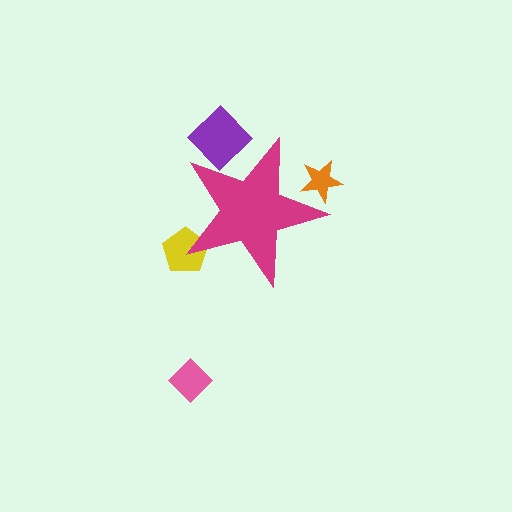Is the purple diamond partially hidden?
Yes, the purple diamond is partially hidden behind the magenta star.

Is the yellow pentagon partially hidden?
Yes, the yellow pentagon is partially hidden behind the magenta star.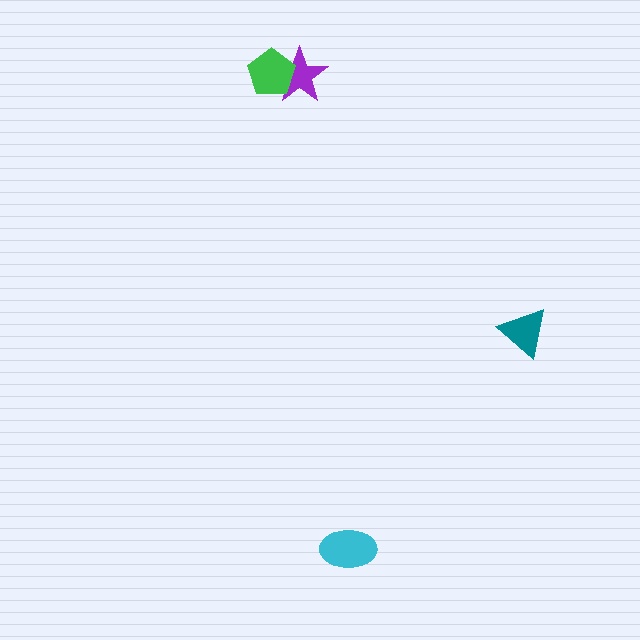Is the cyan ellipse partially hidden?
No, no other shape covers it.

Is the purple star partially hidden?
Yes, it is partially covered by another shape.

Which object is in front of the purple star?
The green pentagon is in front of the purple star.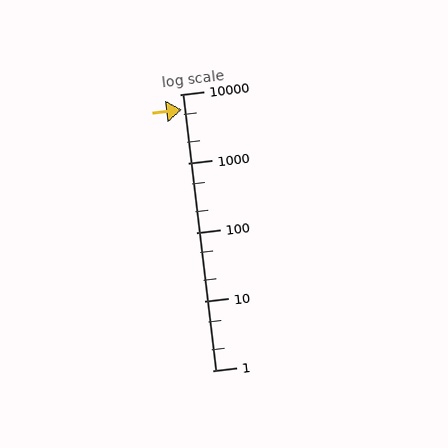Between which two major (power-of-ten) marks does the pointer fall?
The pointer is between 1000 and 10000.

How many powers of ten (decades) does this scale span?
The scale spans 4 decades, from 1 to 10000.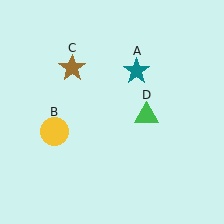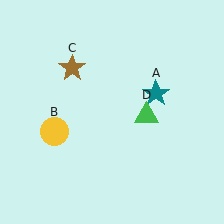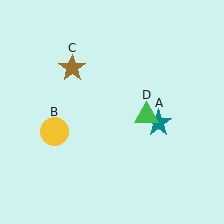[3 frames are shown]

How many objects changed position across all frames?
1 object changed position: teal star (object A).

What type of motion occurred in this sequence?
The teal star (object A) rotated clockwise around the center of the scene.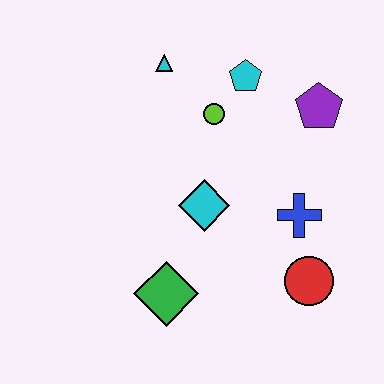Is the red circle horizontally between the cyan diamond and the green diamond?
No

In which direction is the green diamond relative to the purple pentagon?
The green diamond is below the purple pentagon.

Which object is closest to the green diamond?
The cyan diamond is closest to the green diamond.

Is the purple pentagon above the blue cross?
Yes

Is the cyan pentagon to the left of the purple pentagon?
Yes